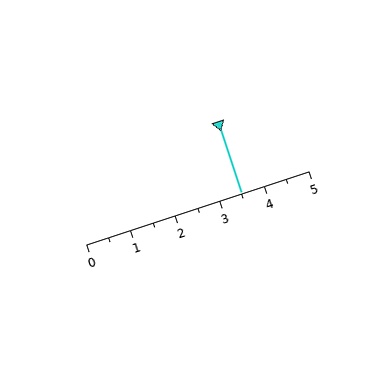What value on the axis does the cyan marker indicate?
The marker indicates approximately 3.5.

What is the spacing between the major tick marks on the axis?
The major ticks are spaced 1 apart.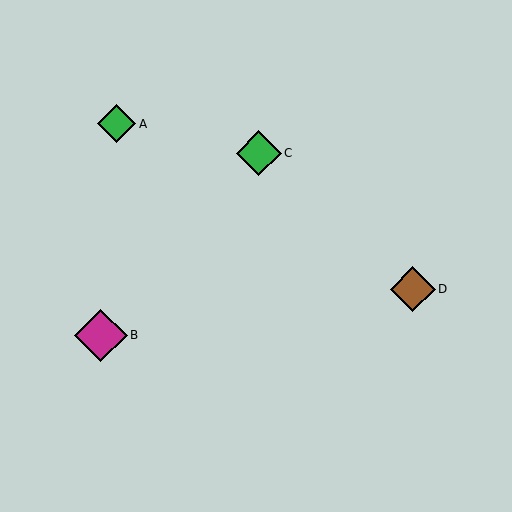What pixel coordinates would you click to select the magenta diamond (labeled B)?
Click at (101, 335) to select the magenta diamond B.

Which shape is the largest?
The magenta diamond (labeled B) is the largest.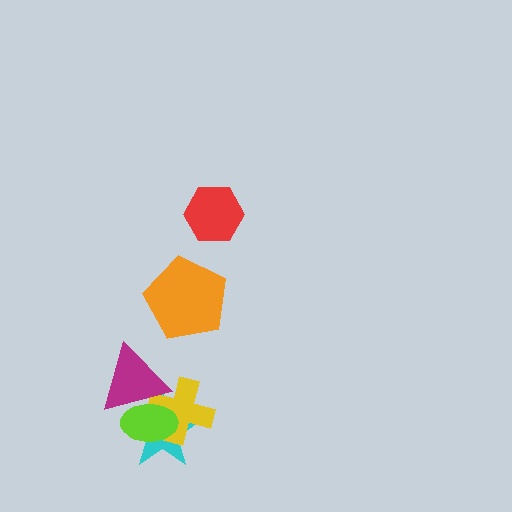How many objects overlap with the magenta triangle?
3 objects overlap with the magenta triangle.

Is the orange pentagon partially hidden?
No, no other shape covers it.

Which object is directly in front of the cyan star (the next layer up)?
The yellow cross is directly in front of the cyan star.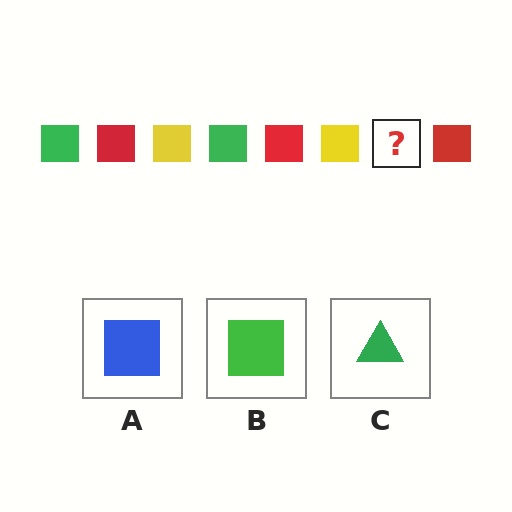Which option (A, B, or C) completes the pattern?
B.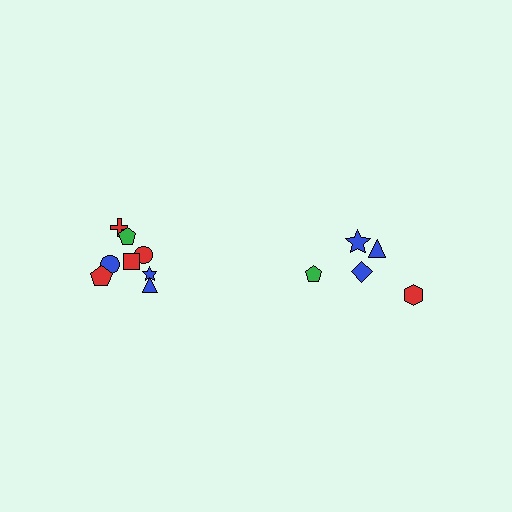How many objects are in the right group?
There are 5 objects.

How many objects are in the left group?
There are 8 objects.